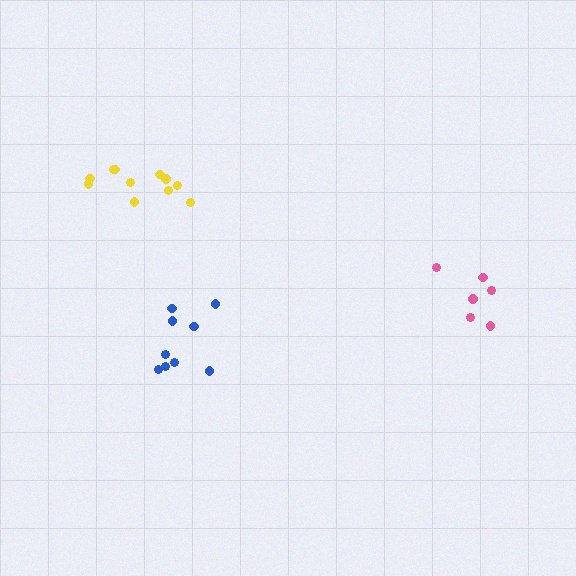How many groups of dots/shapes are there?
There are 3 groups.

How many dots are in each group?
Group 1: 9 dots, Group 2: 11 dots, Group 3: 6 dots (26 total).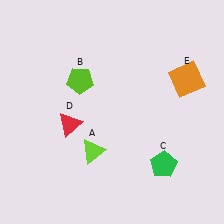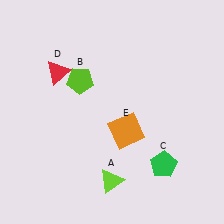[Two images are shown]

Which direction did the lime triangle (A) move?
The lime triangle (A) moved down.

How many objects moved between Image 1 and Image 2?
3 objects moved between the two images.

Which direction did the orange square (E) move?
The orange square (E) moved left.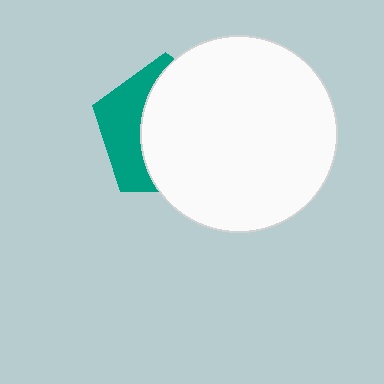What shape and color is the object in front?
The object in front is a white circle.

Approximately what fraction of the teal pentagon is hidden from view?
Roughly 66% of the teal pentagon is hidden behind the white circle.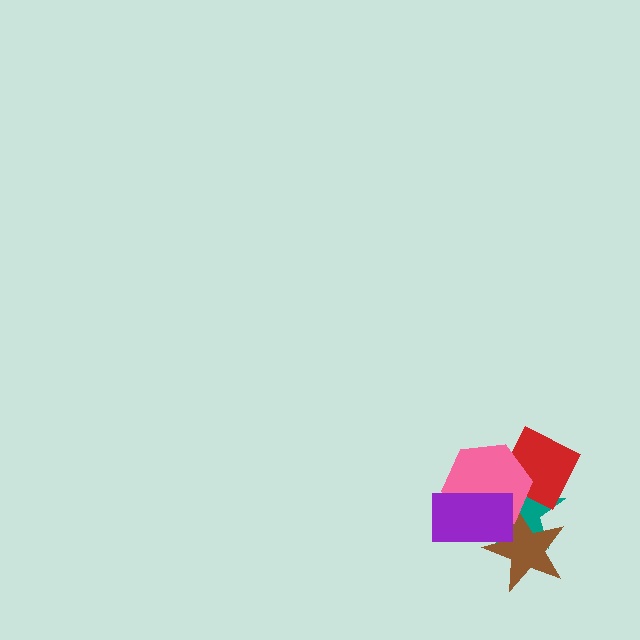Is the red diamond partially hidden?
Yes, it is partially covered by another shape.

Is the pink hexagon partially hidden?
Yes, it is partially covered by another shape.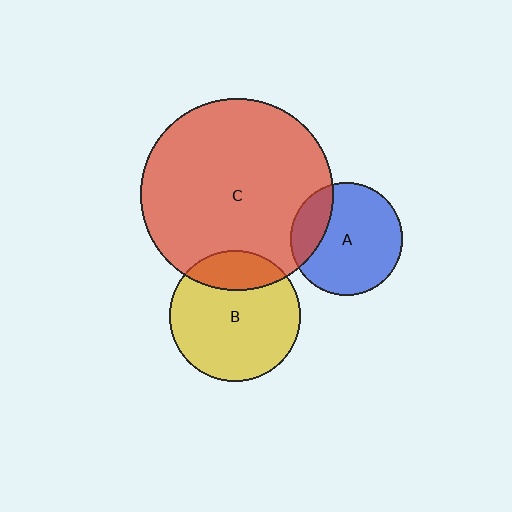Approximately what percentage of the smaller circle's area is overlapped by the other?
Approximately 20%.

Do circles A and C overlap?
Yes.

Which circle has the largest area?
Circle C (red).